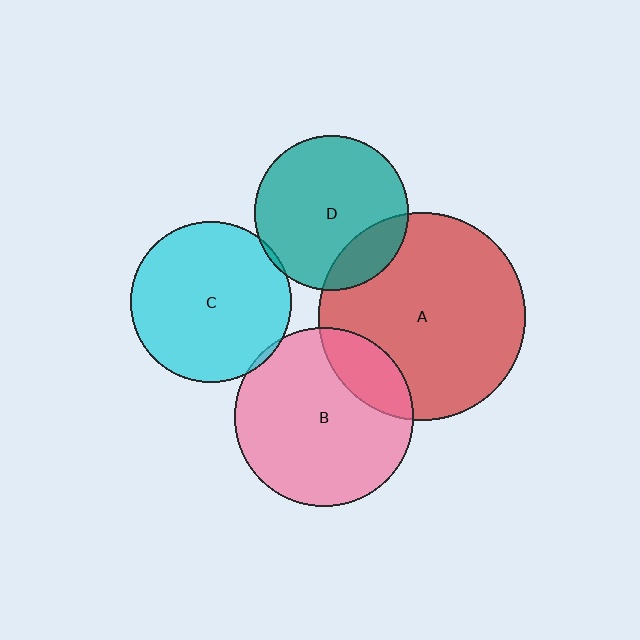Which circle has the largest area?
Circle A (red).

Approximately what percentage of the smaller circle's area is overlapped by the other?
Approximately 20%.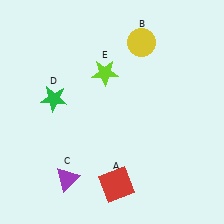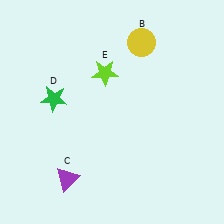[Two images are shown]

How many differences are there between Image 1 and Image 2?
There is 1 difference between the two images.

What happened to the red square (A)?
The red square (A) was removed in Image 2. It was in the bottom-right area of Image 1.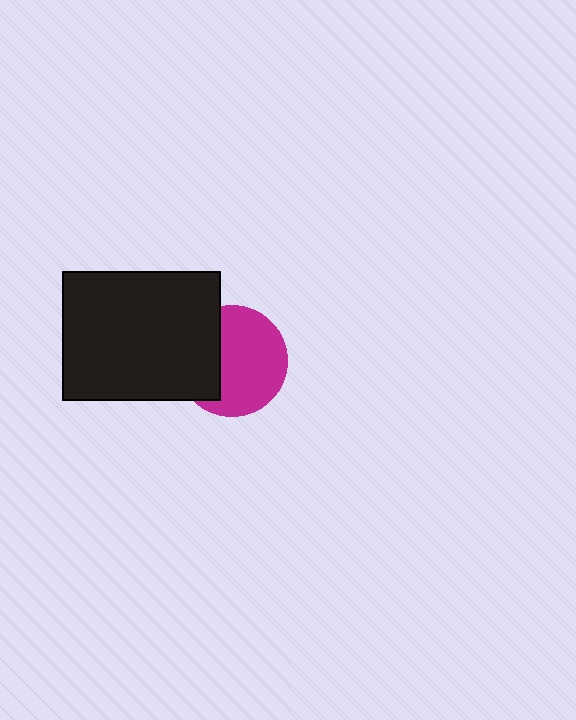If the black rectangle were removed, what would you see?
You would see the complete magenta circle.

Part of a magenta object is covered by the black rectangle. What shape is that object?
It is a circle.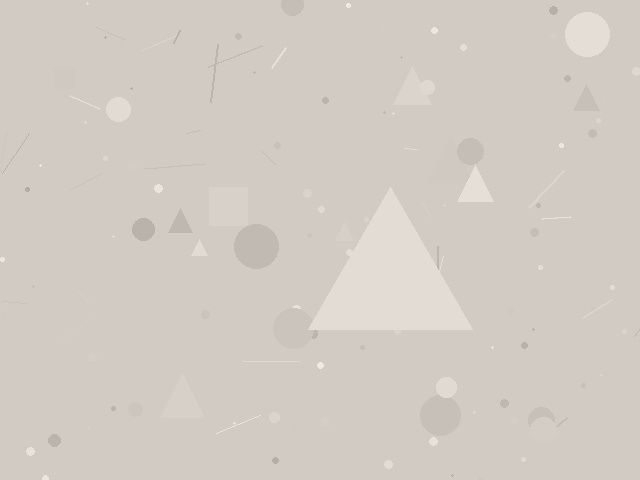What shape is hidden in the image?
A triangle is hidden in the image.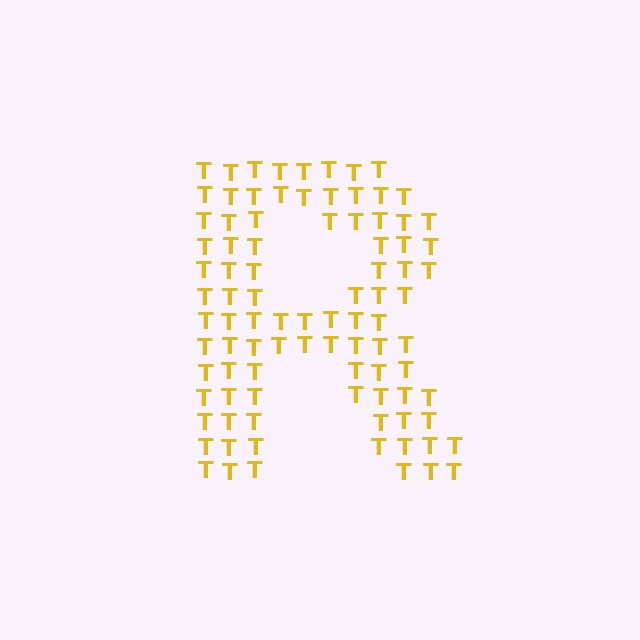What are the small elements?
The small elements are letter T's.